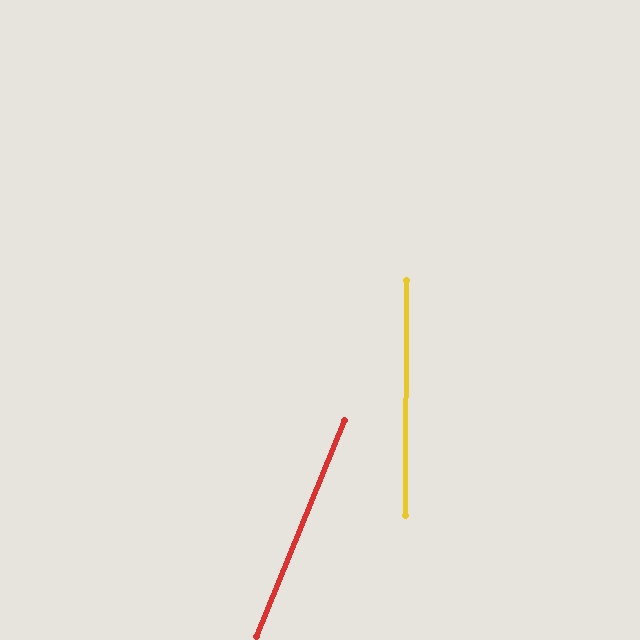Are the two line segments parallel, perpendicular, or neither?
Neither parallel nor perpendicular — they differ by about 22°.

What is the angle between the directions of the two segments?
Approximately 22 degrees.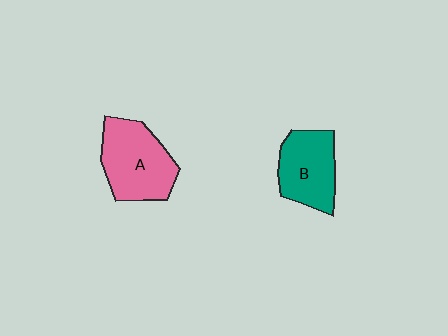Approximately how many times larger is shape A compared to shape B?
Approximately 1.2 times.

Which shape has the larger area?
Shape A (pink).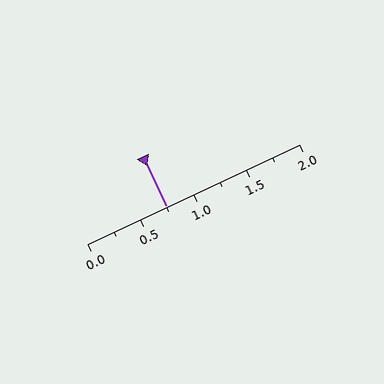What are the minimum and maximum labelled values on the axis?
The axis runs from 0.0 to 2.0.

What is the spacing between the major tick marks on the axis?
The major ticks are spaced 0.5 apart.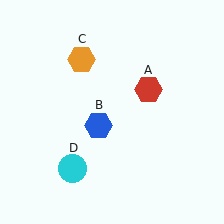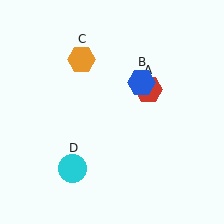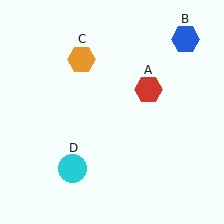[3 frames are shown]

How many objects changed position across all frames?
1 object changed position: blue hexagon (object B).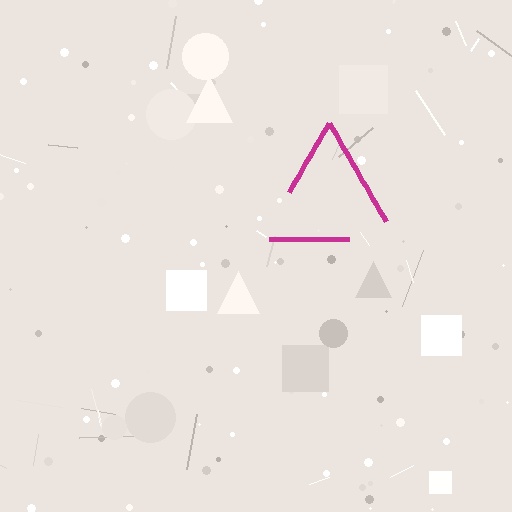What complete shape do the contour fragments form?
The contour fragments form a triangle.